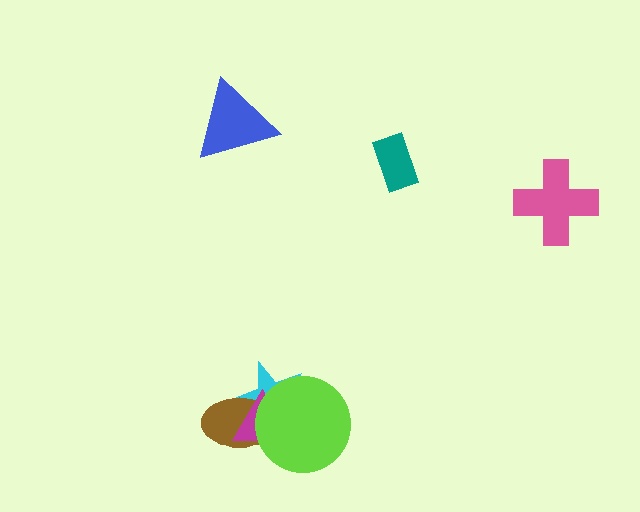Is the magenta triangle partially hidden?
Yes, it is partially covered by another shape.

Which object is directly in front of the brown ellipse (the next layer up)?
The magenta triangle is directly in front of the brown ellipse.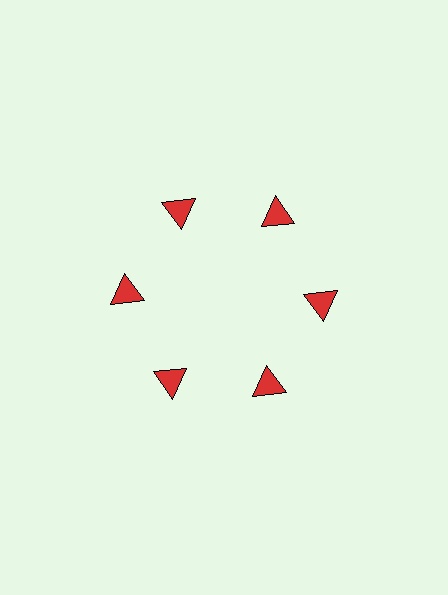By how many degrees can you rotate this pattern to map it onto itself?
The pattern maps onto itself every 60 degrees of rotation.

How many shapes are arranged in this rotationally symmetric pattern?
There are 6 shapes, arranged in 6 groups of 1.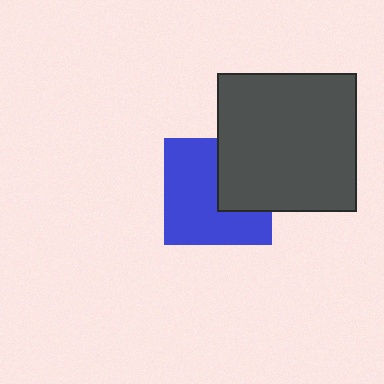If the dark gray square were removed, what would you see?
You would see the complete blue square.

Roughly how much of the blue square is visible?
Most of it is visible (roughly 66%).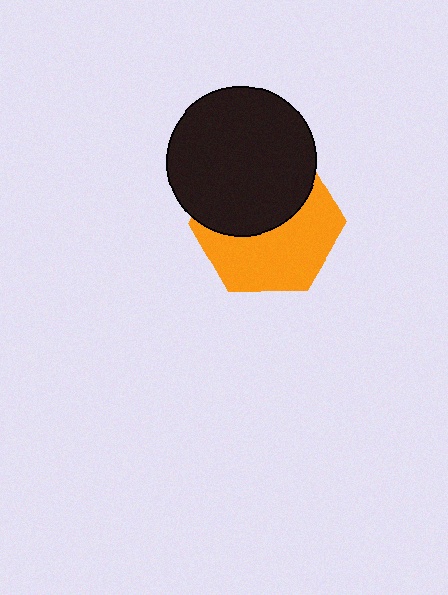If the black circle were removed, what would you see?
You would see the complete orange hexagon.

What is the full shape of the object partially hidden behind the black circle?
The partially hidden object is an orange hexagon.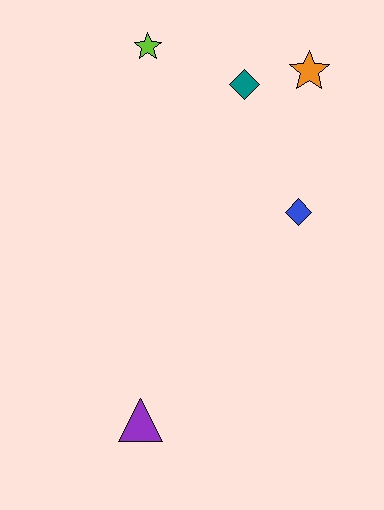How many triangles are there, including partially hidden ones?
There is 1 triangle.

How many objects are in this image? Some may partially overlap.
There are 5 objects.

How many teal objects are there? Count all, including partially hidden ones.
There is 1 teal object.